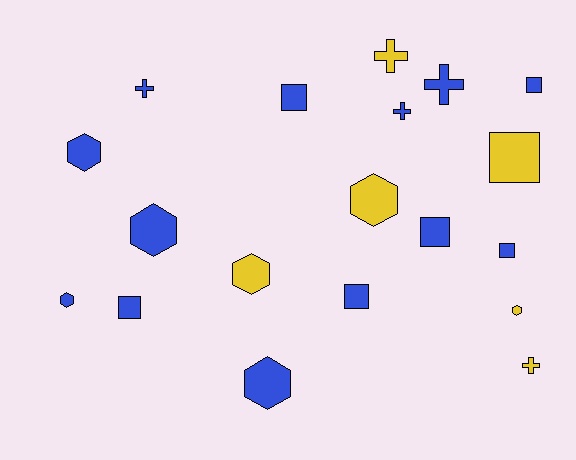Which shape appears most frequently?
Hexagon, with 7 objects.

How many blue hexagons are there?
There are 4 blue hexagons.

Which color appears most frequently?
Blue, with 13 objects.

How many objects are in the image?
There are 19 objects.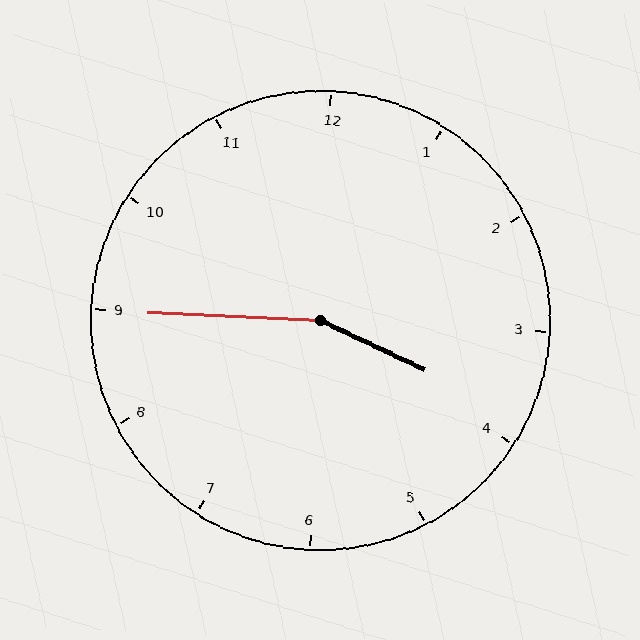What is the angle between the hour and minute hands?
Approximately 158 degrees.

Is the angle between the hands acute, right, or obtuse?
It is obtuse.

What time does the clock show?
3:45.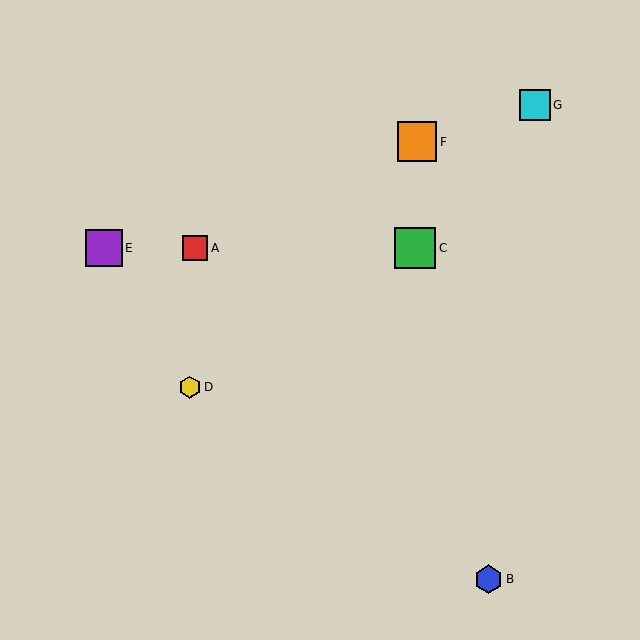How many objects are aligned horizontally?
3 objects (A, C, E) are aligned horizontally.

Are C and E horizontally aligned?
Yes, both are at y≈248.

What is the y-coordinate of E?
Object E is at y≈248.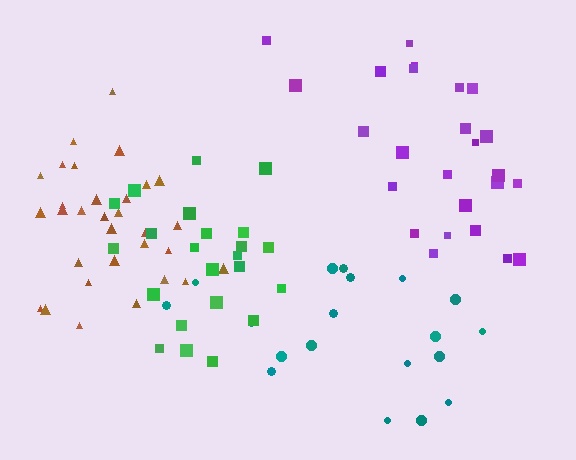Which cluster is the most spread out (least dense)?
Teal.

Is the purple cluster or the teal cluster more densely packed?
Purple.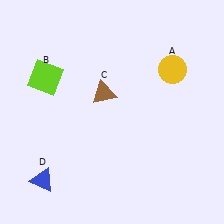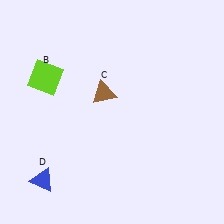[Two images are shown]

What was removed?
The yellow circle (A) was removed in Image 2.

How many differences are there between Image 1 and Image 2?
There is 1 difference between the two images.